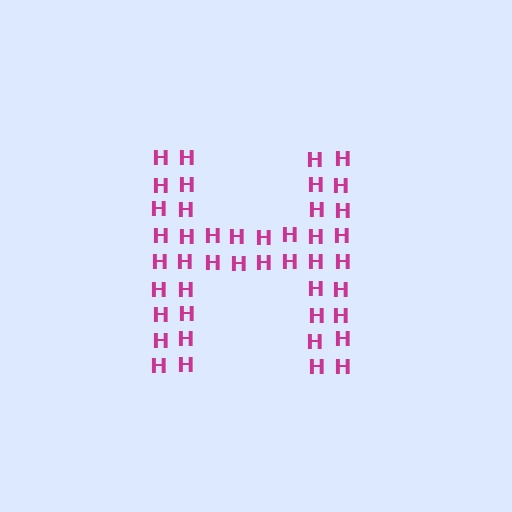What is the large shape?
The large shape is the letter H.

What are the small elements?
The small elements are letter H's.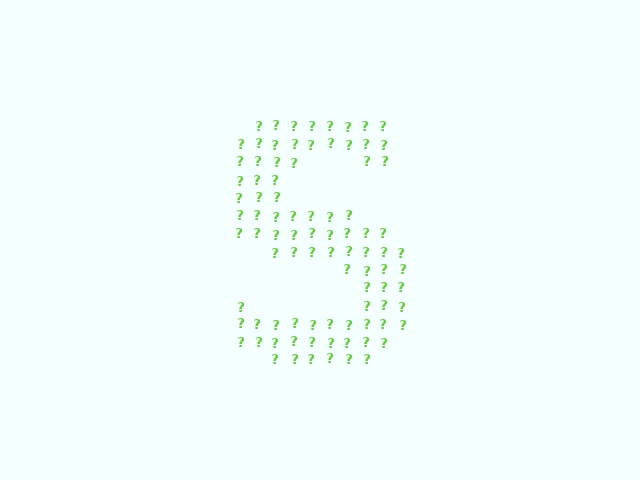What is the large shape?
The large shape is the letter S.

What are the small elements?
The small elements are question marks.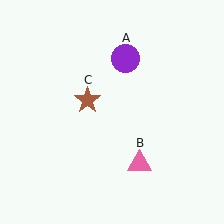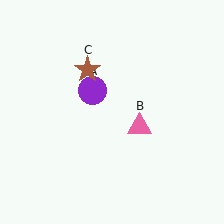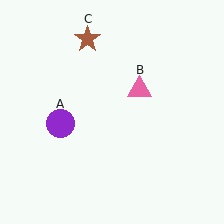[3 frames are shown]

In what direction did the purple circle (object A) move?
The purple circle (object A) moved down and to the left.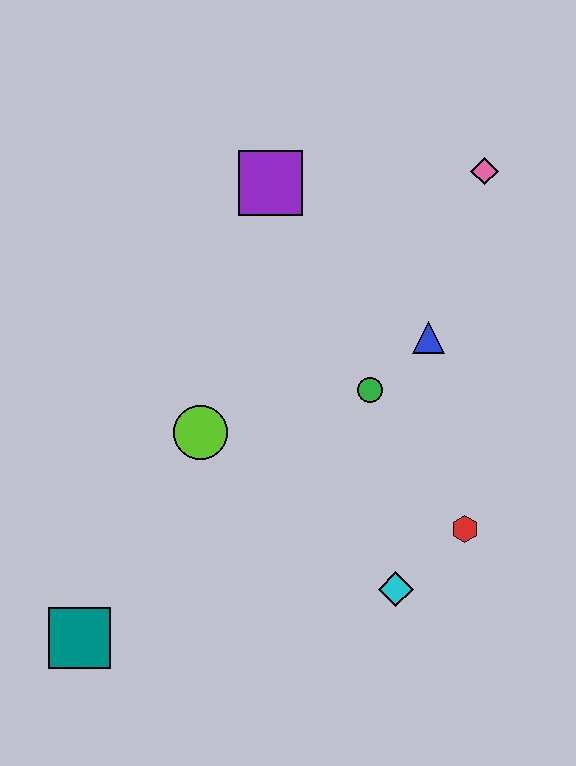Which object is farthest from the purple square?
The teal square is farthest from the purple square.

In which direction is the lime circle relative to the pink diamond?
The lime circle is to the left of the pink diamond.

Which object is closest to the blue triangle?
The green circle is closest to the blue triangle.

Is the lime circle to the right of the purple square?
No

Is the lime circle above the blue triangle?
No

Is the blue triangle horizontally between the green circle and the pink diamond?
Yes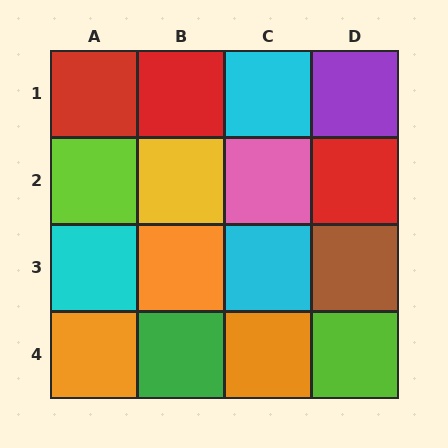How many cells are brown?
1 cell is brown.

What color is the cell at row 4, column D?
Lime.